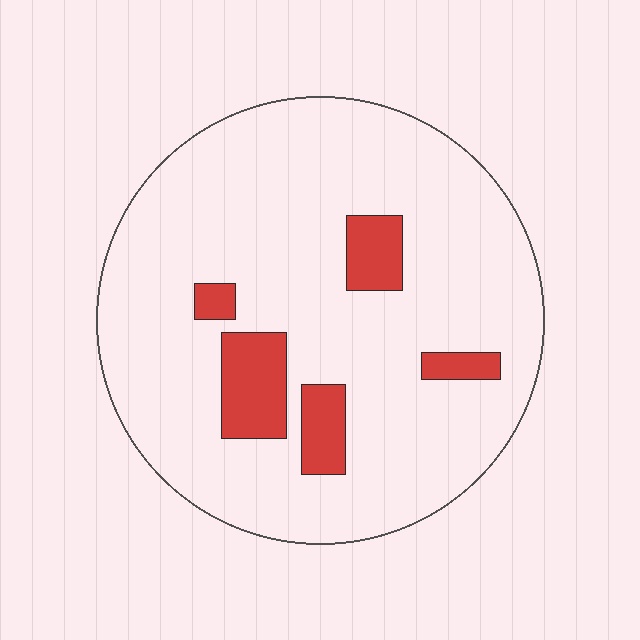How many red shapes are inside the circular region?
5.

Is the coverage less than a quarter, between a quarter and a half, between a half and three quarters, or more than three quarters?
Less than a quarter.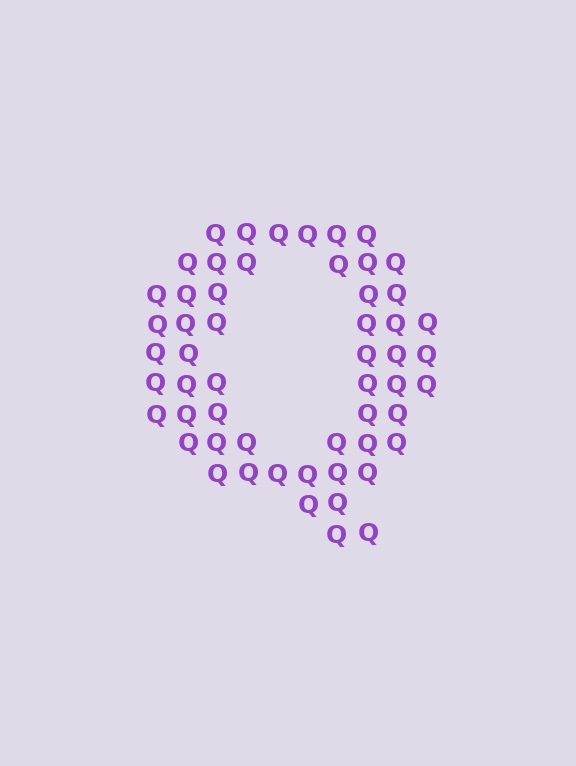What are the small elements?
The small elements are letter Q's.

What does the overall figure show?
The overall figure shows the letter Q.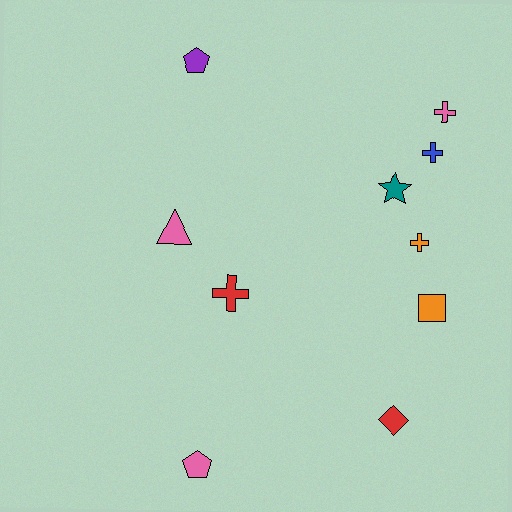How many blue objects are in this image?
There is 1 blue object.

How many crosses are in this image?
There are 4 crosses.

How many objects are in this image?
There are 10 objects.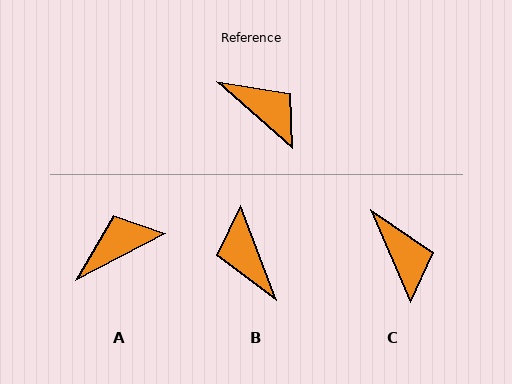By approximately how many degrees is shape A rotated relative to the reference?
Approximately 69 degrees counter-clockwise.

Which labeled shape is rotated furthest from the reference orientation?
B, about 153 degrees away.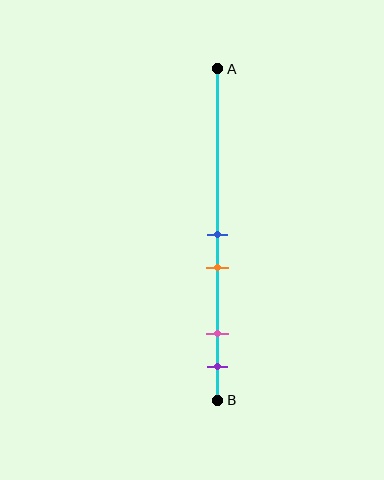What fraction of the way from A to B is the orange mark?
The orange mark is approximately 60% (0.6) of the way from A to B.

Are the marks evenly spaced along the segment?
No, the marks are not evenly spaced.